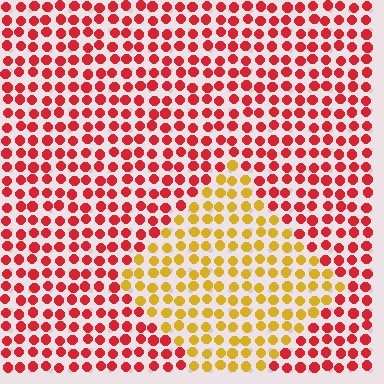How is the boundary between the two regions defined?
The boundary is defined purely by a slight shift in hue (about 52 degrees). Spacing, size, and orientation are identical on both sides.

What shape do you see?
I see a diamond.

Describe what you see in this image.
The image is filled with small red elements in a uniform arrangement. A diamond-shaped region is visible where the elements are tinted to a slightly different hue, forming a subtle color boundary.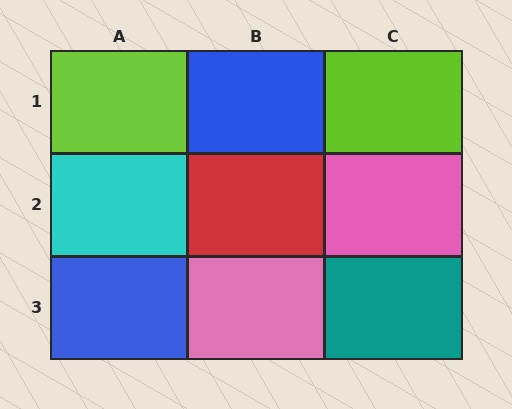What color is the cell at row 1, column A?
Lime.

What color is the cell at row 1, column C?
Lime.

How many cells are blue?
2 cells are blue.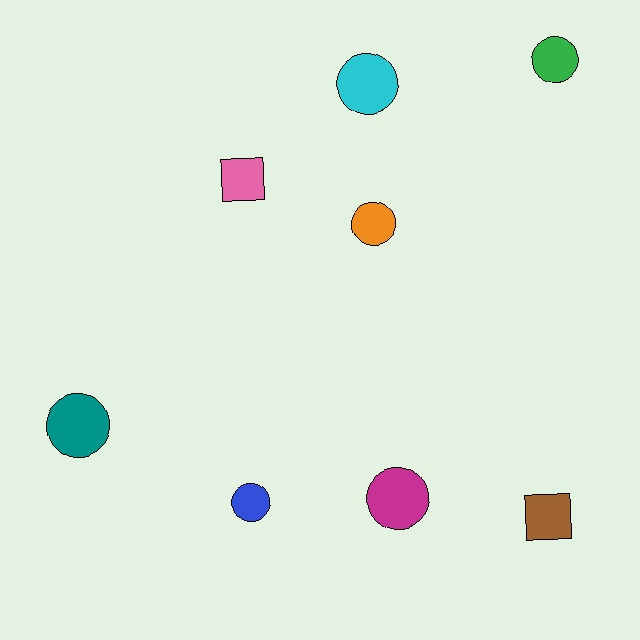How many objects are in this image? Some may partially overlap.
There are 8 objects.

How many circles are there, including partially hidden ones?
There are 6 circles.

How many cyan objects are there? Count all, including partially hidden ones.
There is 1 cyan object.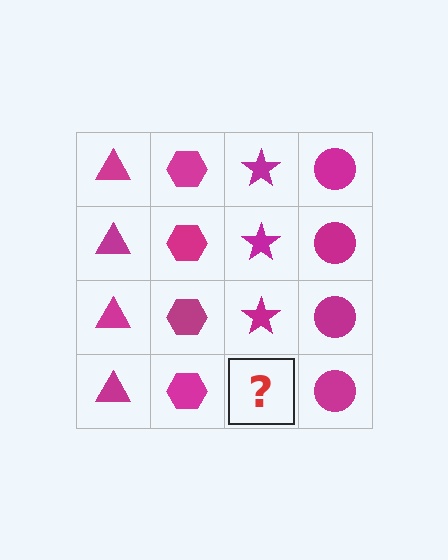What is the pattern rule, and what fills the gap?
The rule is that each column has a consistent shape. The gap should be filled with a magenta star.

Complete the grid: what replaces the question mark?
The question mark should be replaced with a magenta star.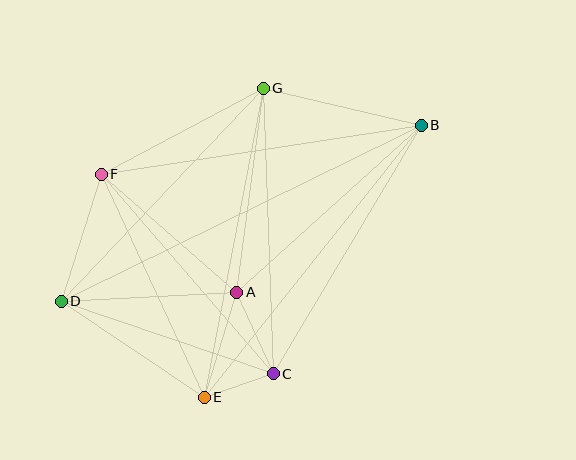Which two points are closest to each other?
Points C and E are closest to each other.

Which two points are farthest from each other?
Points B and D are farthest from each other.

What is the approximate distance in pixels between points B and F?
The distance between B and F is approximately 324 pixels.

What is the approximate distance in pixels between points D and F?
The distance between D and F is approximately 134 pixels.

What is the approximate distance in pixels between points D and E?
The distance between D and E is approximately 172 pixels.